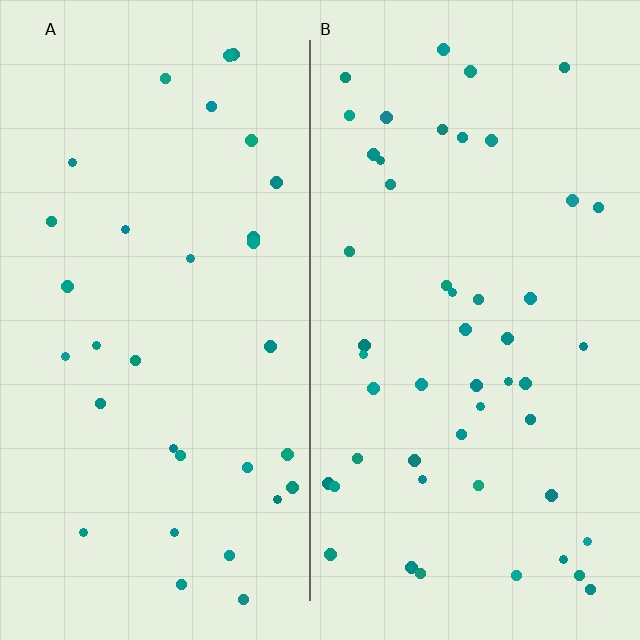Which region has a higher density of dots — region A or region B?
B (the right).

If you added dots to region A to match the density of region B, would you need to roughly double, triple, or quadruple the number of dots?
Approximately double.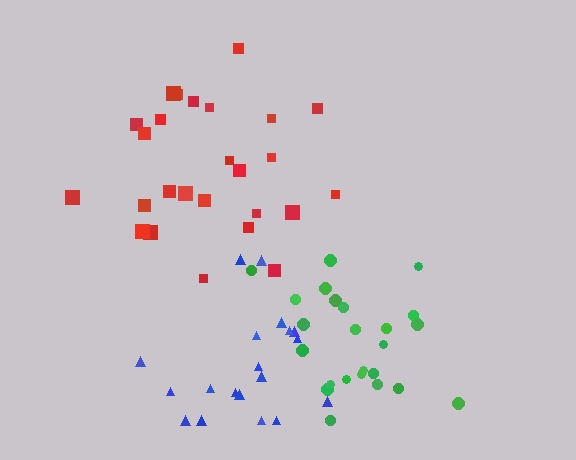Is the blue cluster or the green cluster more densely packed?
Green.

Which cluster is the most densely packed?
Green.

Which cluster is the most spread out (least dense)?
Blue.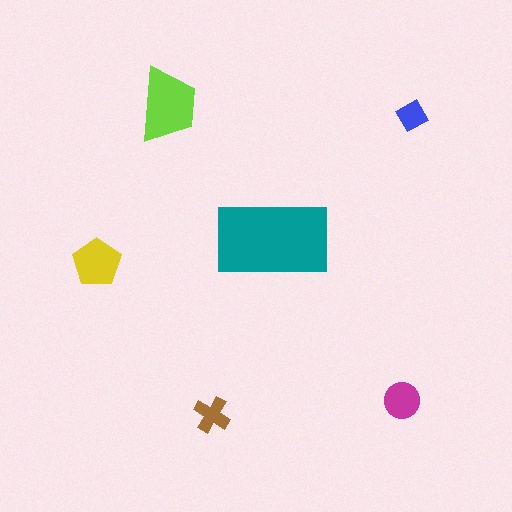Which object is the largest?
The teal rectangle.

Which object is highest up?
The lime trapezoid is topmost.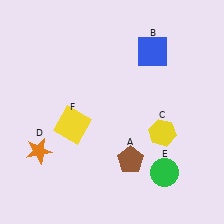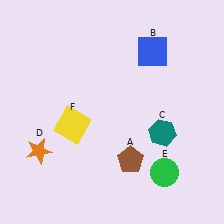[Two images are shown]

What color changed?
The hexagon (C) changed from yellow in Image 1 to teal in Image 2.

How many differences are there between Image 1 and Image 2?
There is 1 difference between the two images.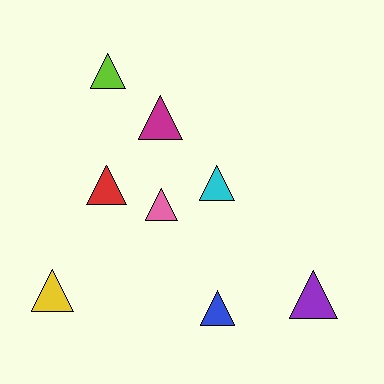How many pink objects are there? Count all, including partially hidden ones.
There is 1 pink object.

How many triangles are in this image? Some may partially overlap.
There are 8 triangles.